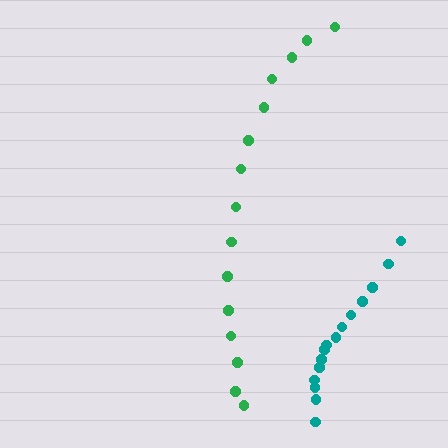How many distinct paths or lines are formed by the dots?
There are 2 distinct paths.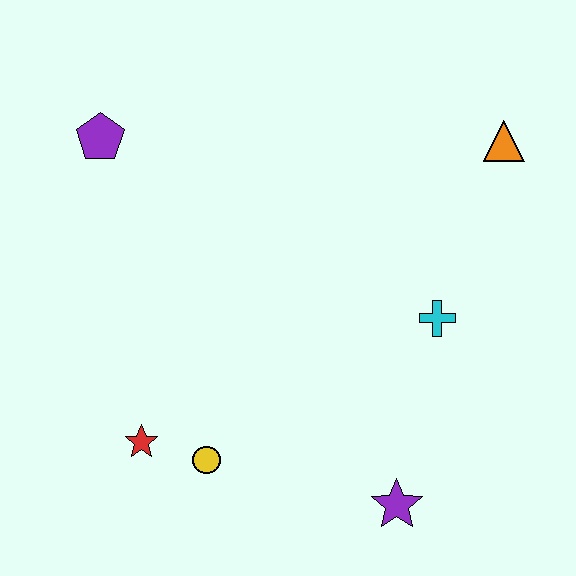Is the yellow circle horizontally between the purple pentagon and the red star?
No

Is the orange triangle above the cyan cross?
Yes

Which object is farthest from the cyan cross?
The purple pentagon is farthest from the cyan cross.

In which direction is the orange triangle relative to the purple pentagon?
The orange triangle is to the right of the purple pentagon.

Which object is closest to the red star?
The yellow circle is closest to the red star.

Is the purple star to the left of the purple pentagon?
No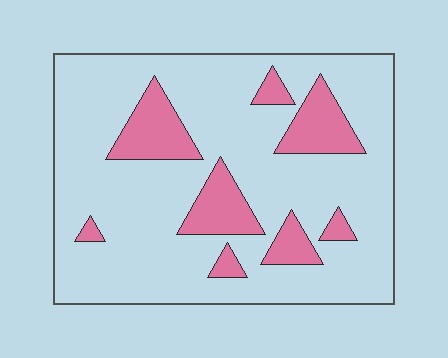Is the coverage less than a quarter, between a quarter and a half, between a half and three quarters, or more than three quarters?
Less than a quarter.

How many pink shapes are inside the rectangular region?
8.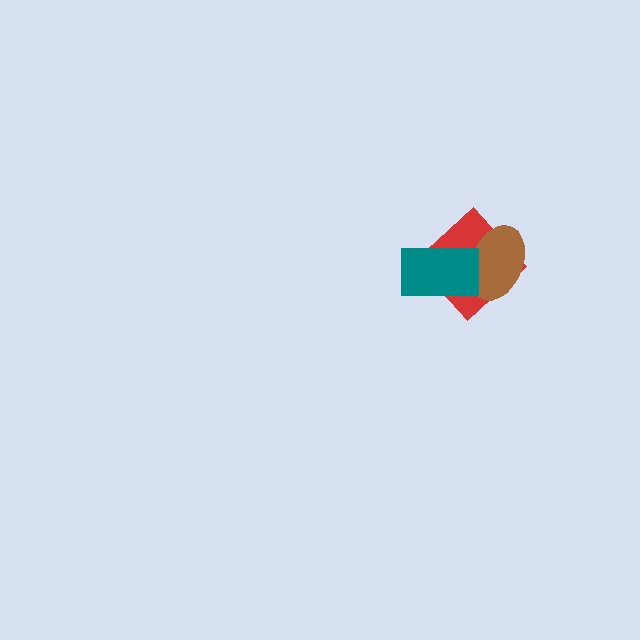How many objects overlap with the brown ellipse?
2 objects overlap with the brown ellipse.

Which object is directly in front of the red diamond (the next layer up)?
The brown ellipse is directly in front of the red diamond.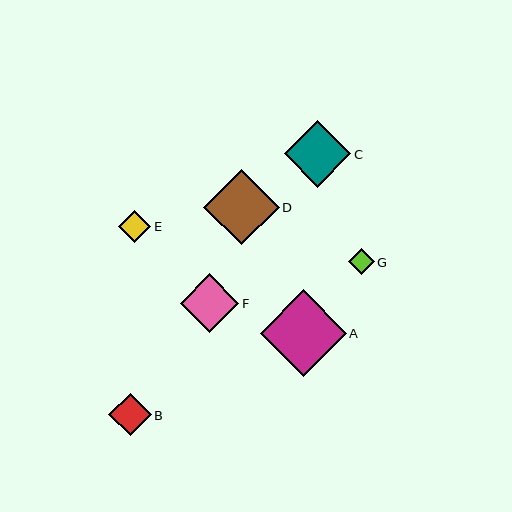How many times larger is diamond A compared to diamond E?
Diamond A is approximately 2.7 times the size of diamond E.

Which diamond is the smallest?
Diamond G is the smallest with a size of approximately 26 pixels.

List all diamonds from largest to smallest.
From largest to smallest: A, D, C, F, B, E, G.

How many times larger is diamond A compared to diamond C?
Diamond A is approximately 1.3 times the size of diamond C.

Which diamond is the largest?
Diamond A is the largest with a size of approximately 86 pixels.